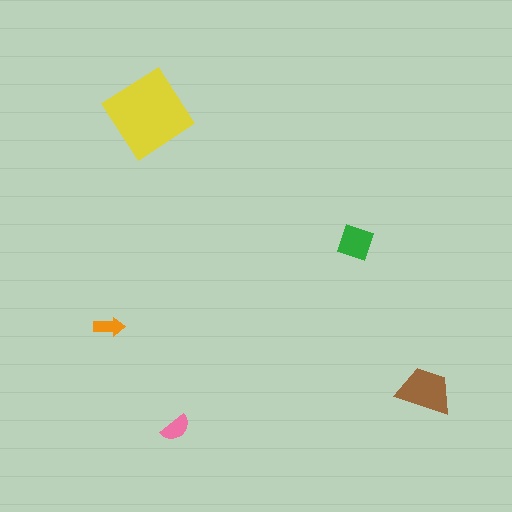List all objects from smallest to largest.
The orange arrow, the pink semicircle, the green square, the brown trapezoid, the yellow diamond.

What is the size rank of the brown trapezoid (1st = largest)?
2nd.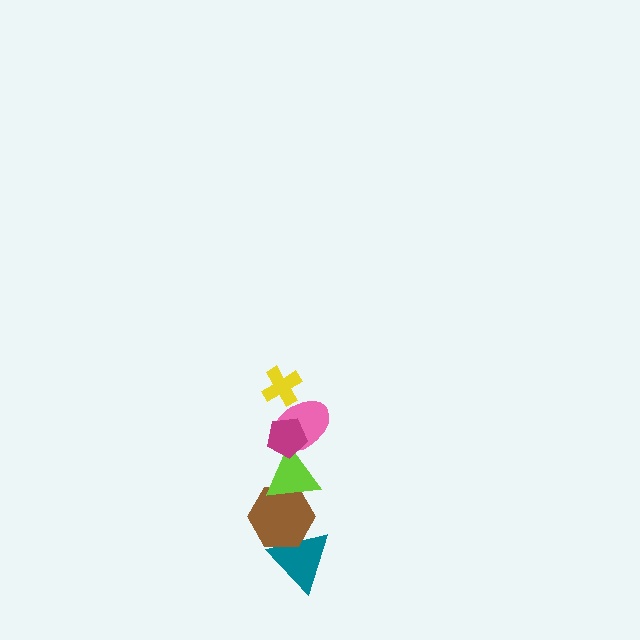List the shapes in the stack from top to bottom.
From top to bottom: the yellow cross, the magenta pentagon, the pink ellipse, the lime triangle, the brown hexagon, the teal triangle.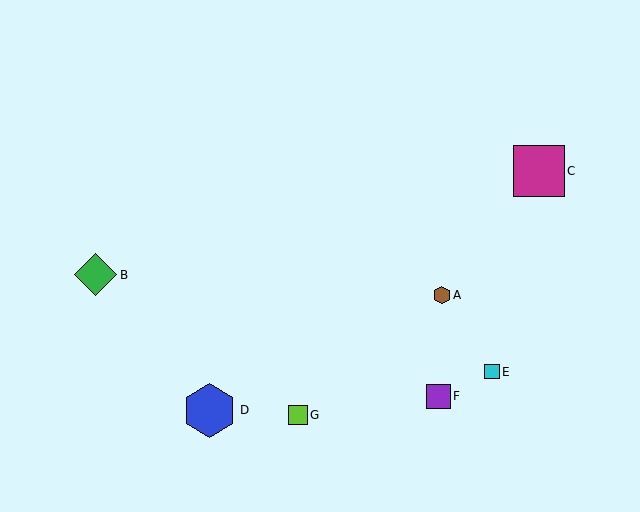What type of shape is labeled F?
Shape F is a purple square.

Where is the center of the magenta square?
The center of the magenta square is at (539, 171).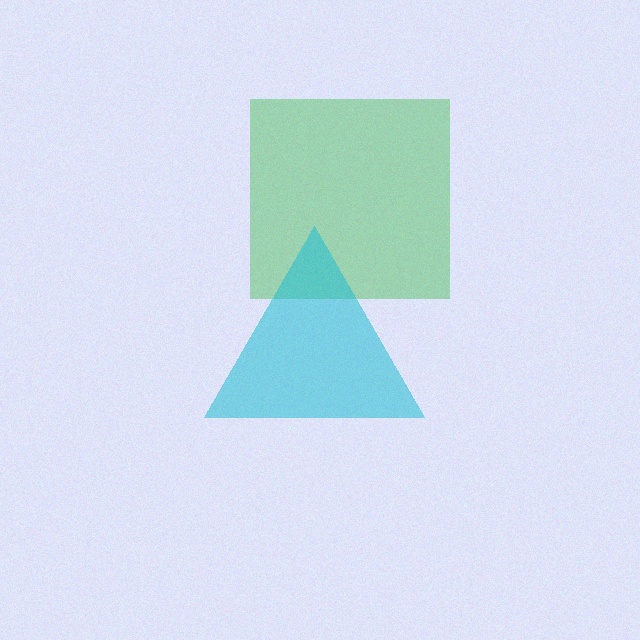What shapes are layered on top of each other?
The layered shapes are: a green square, a cyan triangle.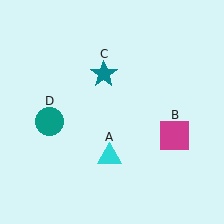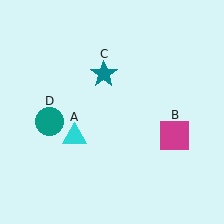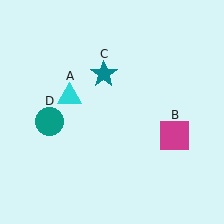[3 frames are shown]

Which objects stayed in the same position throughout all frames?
Magenta square (object B) and teal star (object C) and teal circle (object D) remained stationary.